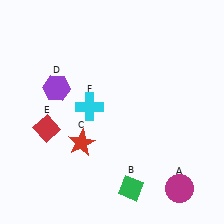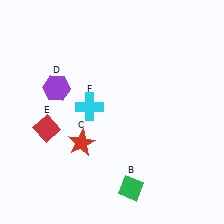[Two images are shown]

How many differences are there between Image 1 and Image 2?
There is 1 difference between the two images.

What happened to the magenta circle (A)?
The magenta circle (A) was removed in Image 2. It was in the bottom-right area of Image 1.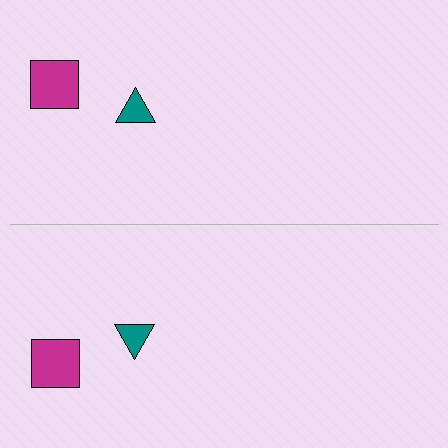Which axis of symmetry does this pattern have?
The pattern has a horizontal axis of symmetry running through the center of the image.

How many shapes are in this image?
There are 4 shapes in this image.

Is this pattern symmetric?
Yes, this pattern has bilateral (reflection) symmetry.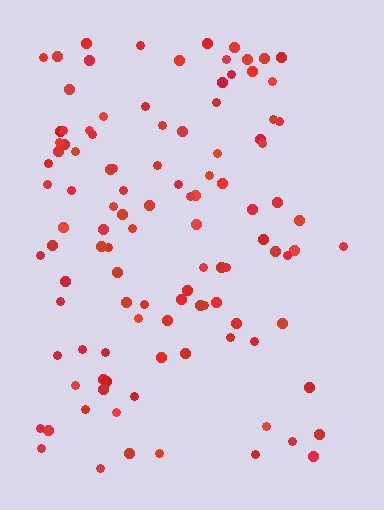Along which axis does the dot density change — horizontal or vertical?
Horizontal.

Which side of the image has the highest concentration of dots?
The left.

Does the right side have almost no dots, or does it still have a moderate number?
Still a moderate number, just noticeably fewer than the left.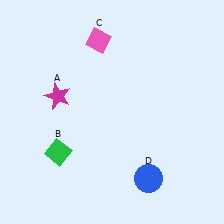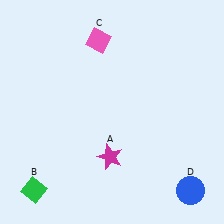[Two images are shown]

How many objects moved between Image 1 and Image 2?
3 objects moved between the two images.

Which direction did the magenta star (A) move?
The magenta star (A) moved down.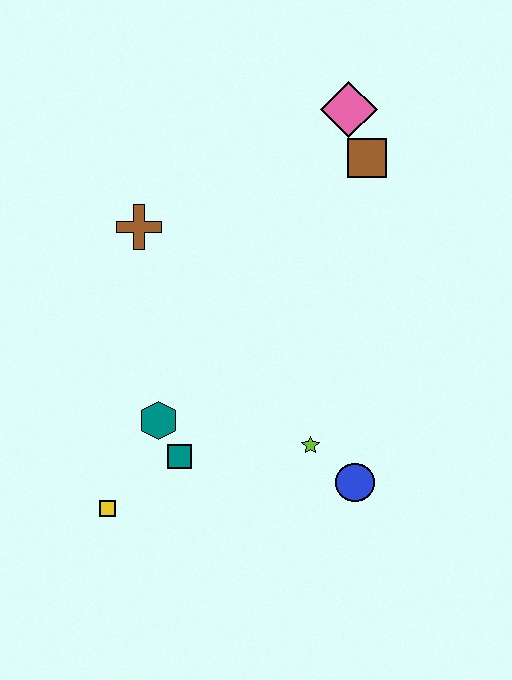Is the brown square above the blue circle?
Yes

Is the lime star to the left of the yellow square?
No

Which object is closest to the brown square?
The pink diamond is closest to the brown square.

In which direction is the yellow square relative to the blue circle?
The yellow square is to the left of the blue circle.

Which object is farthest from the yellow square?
The pink diamond is farthest from the yellow square.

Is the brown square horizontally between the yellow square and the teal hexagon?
No